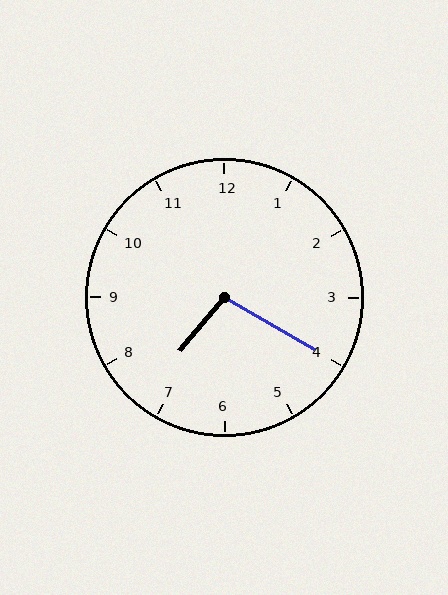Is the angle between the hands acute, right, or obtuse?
It is obtuse.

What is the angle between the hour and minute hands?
Approximately 100 degrees.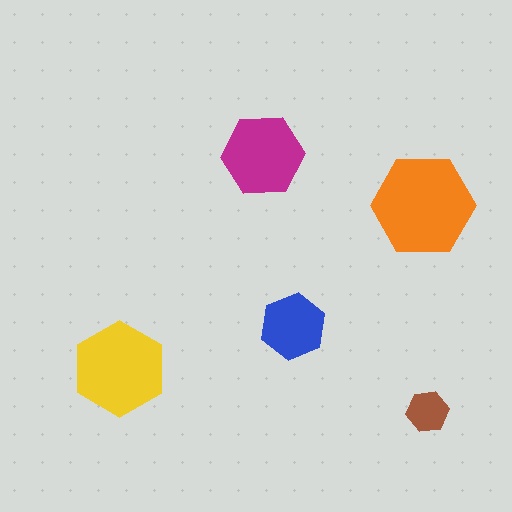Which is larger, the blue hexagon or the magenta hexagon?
The magenta one.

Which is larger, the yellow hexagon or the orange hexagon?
The orange one.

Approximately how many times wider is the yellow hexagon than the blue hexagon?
About 1.5 times wider.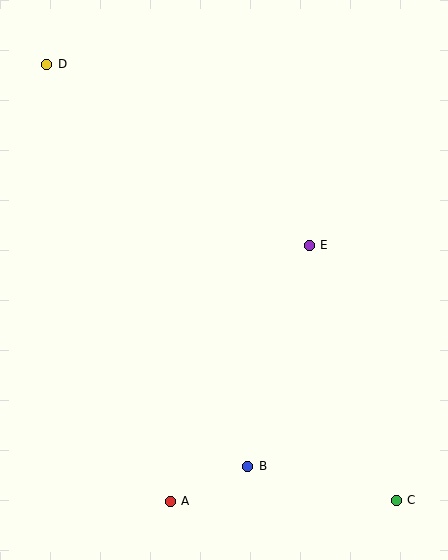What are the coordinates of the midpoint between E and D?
The midpoint between E and D is at (178, 155).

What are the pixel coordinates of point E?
Point E is at (309, 245).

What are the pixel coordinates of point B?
Point B is at (248, 466).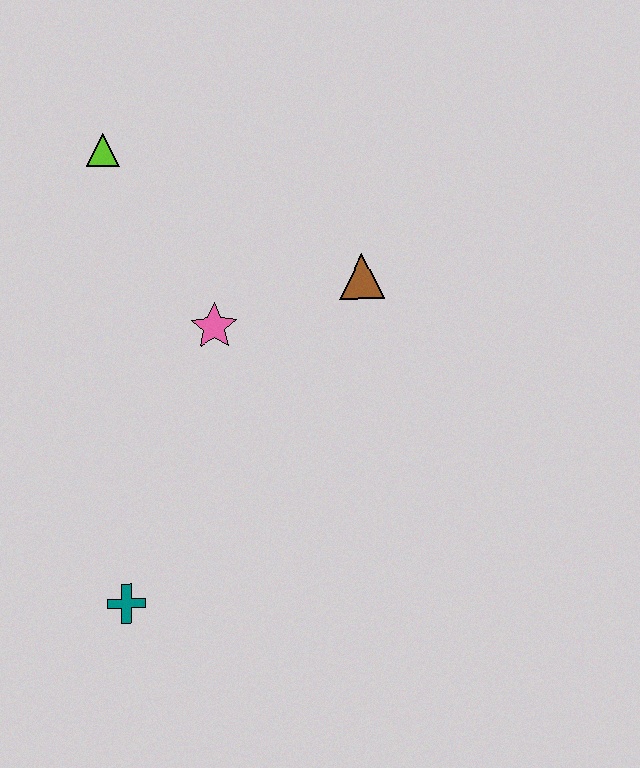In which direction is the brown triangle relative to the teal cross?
The brown triangle is above the teal cross.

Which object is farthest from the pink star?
The teal cross is farthest from the pink star.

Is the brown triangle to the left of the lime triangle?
No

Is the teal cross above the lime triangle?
No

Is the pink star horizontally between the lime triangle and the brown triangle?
Yes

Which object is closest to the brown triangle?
The pink star is closest to the brown triangle.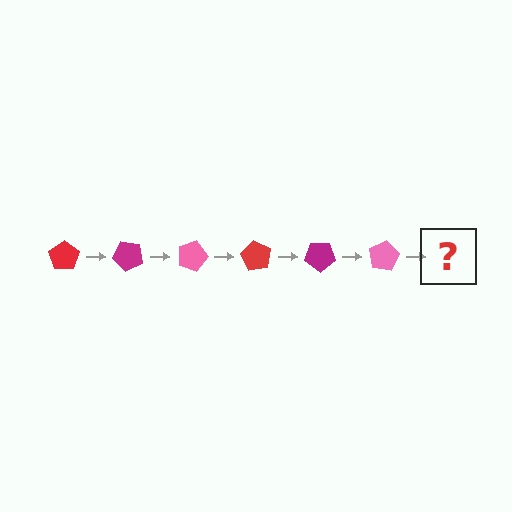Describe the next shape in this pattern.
It should be a red pentagon, rotated 270 degrees from the start.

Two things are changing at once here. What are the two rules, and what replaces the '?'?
The two rules are that it rotates 45 degrees each step and the color cycles through red, magenta, and pink. The '?' should be a red pentagon, rotated 270 degrees from the start.